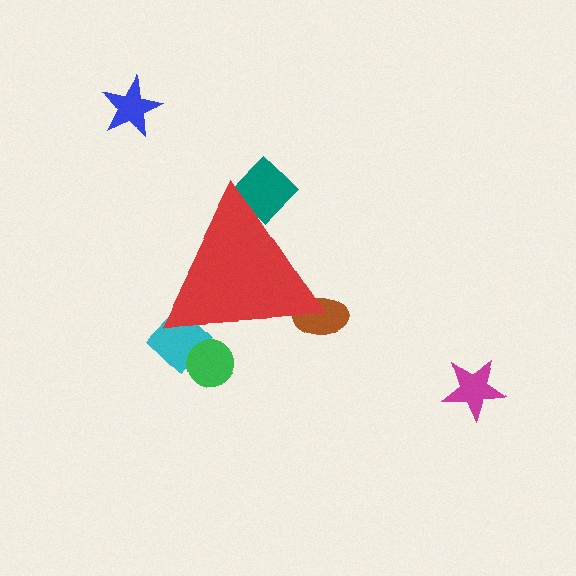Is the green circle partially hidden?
Yes, the green circle is partially hidden behind the red triangle.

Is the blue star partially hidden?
No, the blue star is fully visible.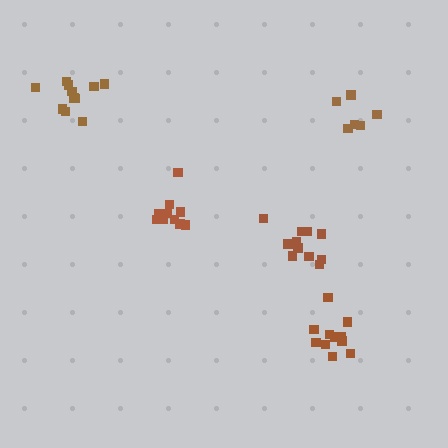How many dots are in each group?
Group 1: 6 dots, Group 2: 11 dots, Group 3: 12 dots, Group 4: 11 dots, Group 5: 11 dots (51 total).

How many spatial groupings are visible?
There are 5 spatial groupings.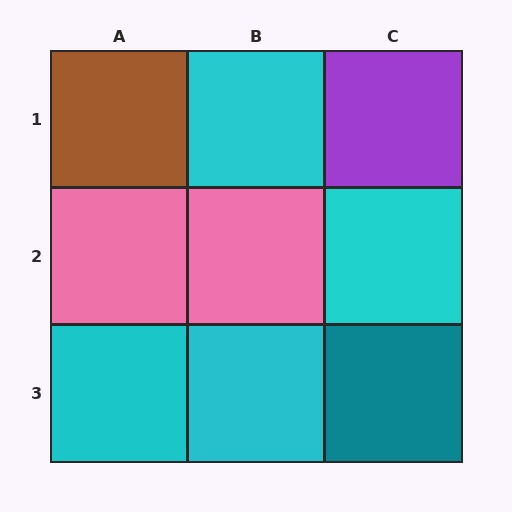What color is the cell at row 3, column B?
Cyan.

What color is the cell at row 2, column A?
Pink.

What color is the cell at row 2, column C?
Cyan.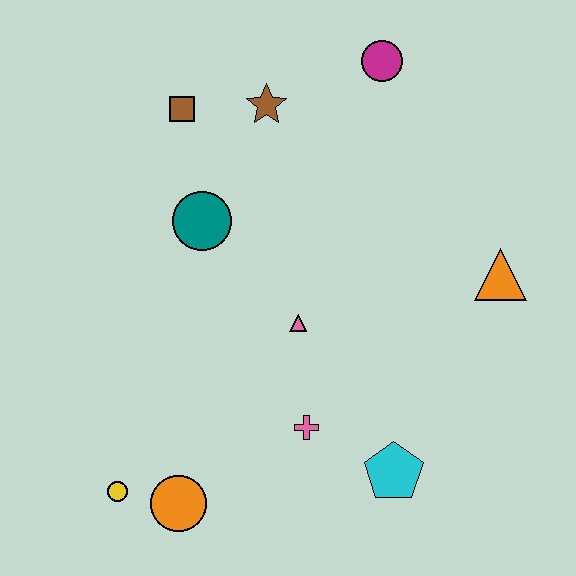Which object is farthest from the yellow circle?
The magenta circle is farthest from the yellow circle.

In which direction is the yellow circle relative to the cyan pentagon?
The yellow circle is to the left of the cyan pentagon.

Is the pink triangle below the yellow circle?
No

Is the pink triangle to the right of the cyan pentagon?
No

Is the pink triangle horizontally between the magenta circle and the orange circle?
Yes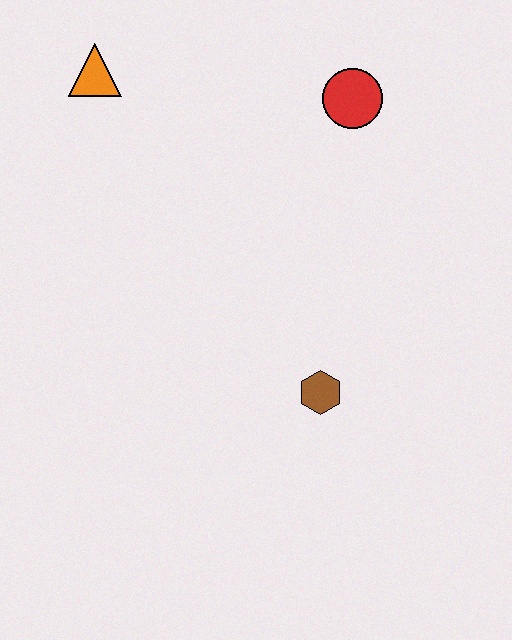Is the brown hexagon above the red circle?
No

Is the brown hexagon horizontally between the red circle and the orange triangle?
Yes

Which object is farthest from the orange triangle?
The brown hexagon is farthest from the orange triangle.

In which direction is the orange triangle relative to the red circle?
The orange triangle is to the left of the red circle.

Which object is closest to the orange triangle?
The red circle is closest to the orange triangle.